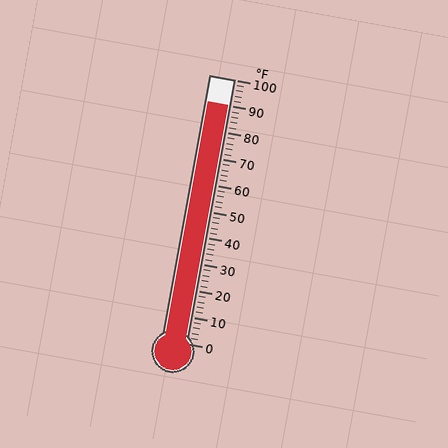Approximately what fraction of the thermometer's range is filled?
The thermometer is filled to approximately 90% of its range.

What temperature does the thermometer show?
The thermometer shows approximately 90°F.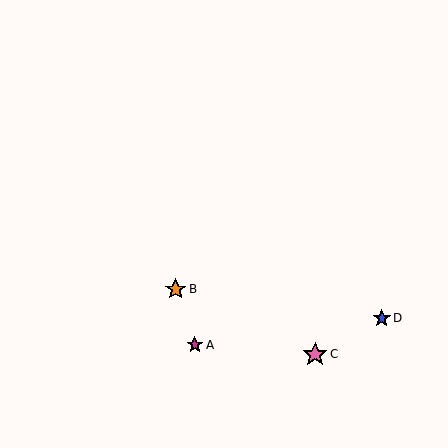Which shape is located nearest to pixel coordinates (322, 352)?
The pink star (labeled C) at (315, 354) is nearest to that location.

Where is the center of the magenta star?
The center of the magenta star is at (195, 345).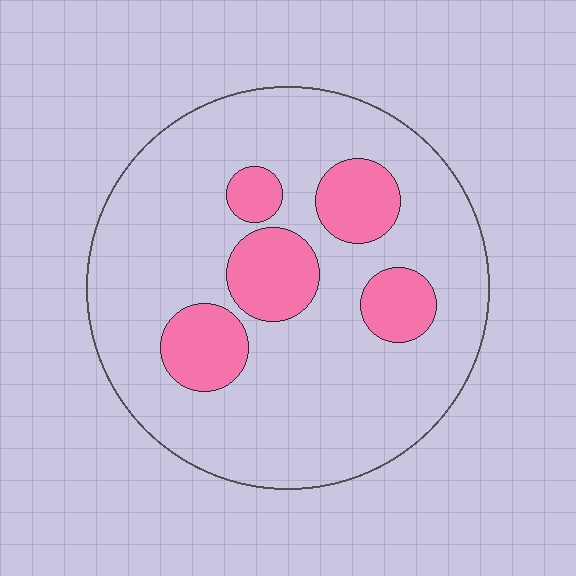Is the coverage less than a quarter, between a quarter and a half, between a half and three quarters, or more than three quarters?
Less than a quarter.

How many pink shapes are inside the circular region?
5.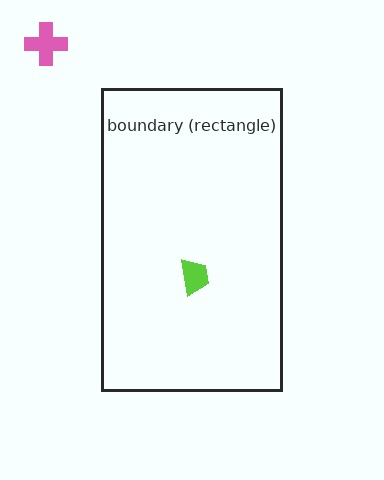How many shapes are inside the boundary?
1 inside, 1 outside.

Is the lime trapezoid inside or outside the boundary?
Inside.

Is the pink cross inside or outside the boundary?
Outside.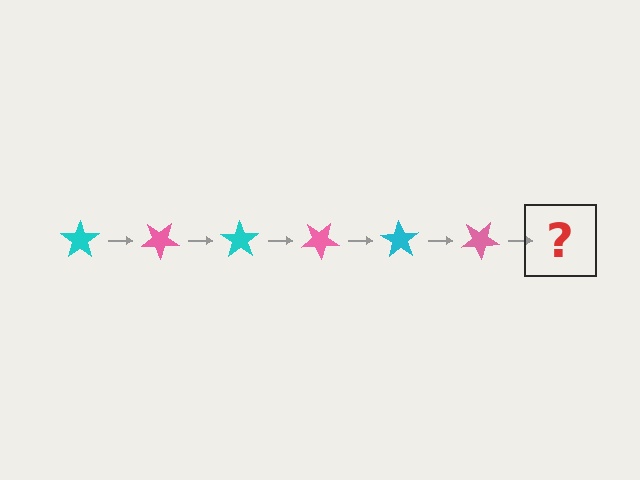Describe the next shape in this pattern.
It should be a cyan star, rotated 210 degrees from the start.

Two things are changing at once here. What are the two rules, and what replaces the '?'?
The two rules are that it rotates 35 degrees each step and the color cycles through cyan and pink. The '?' should be a cyan star, rotated 210 degrees from the start.